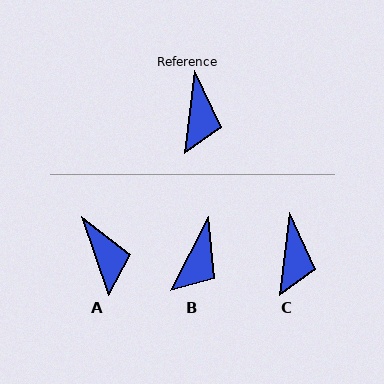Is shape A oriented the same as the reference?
No, it is off by about 26 degrees.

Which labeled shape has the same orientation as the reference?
C.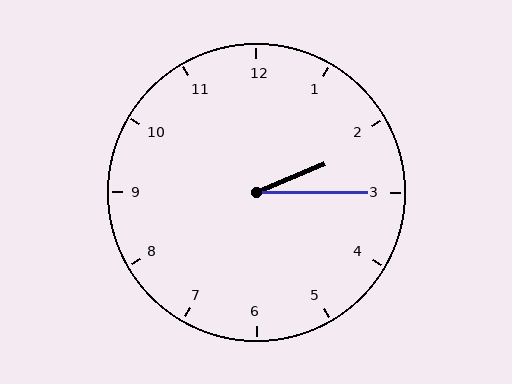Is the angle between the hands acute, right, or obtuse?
It is acute.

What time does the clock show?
2:15.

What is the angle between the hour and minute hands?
Approximately 22 degrees.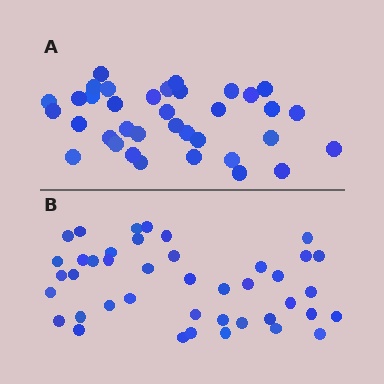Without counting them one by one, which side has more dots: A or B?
Region B (the bottom region) has more dots.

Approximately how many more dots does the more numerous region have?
Region B has about 6 more dots than region A.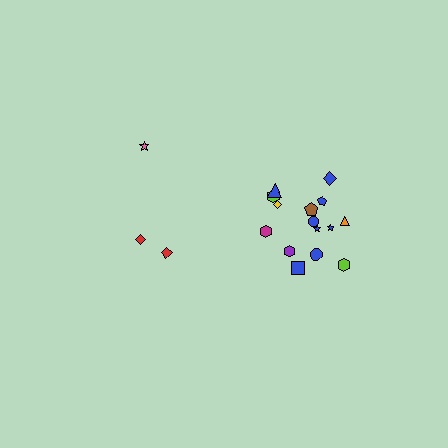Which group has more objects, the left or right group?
The right group.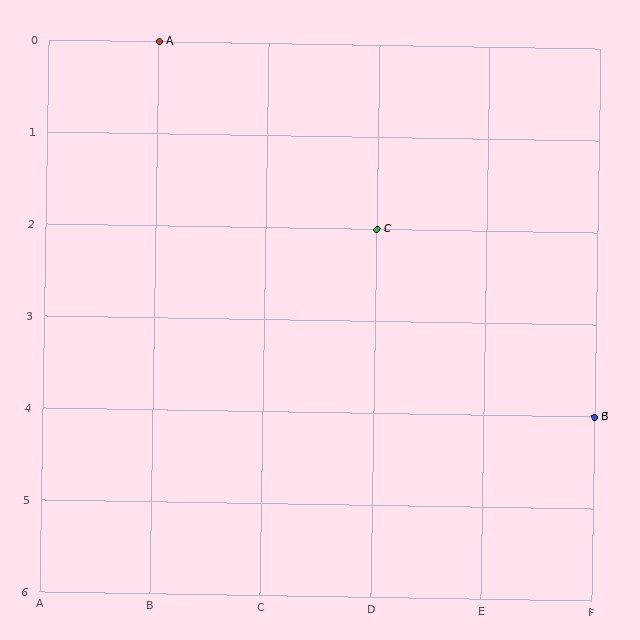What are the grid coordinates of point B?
Point B is at grid coordinates (F, 4).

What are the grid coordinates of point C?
Point C is at grid coordinates (D, 2).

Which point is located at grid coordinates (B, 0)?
Point A is at (B, 0).